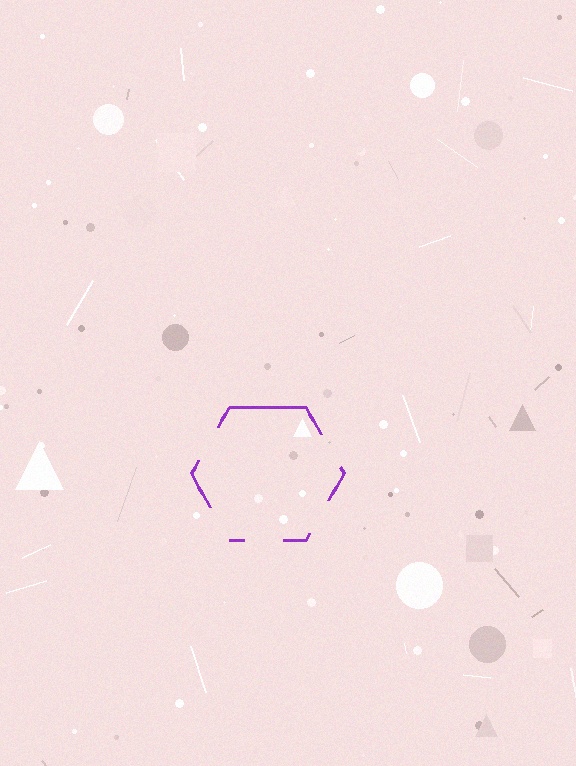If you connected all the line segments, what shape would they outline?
They would outline a hexagon.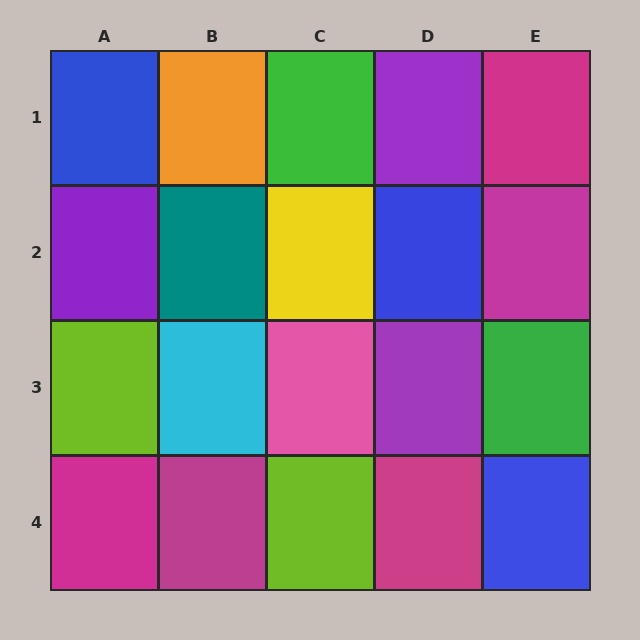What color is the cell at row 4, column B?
Magenta.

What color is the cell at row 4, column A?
Magenta.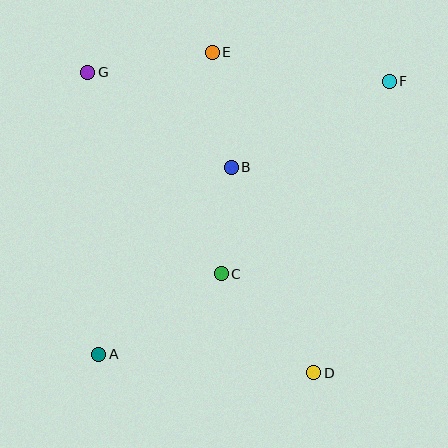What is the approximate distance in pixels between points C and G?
The distance between C and G is approximately 242 pixels.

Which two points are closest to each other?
Points B and C are closest to each other.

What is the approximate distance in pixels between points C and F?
The distance between C and F is approximately 256 pixels.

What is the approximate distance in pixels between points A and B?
The distance between A and B is approximately 229 pixels.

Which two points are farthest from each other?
Points A and F are farthest from each other.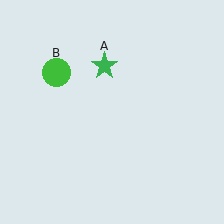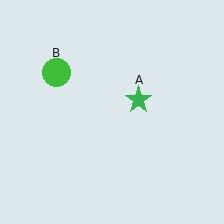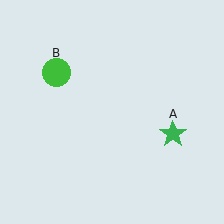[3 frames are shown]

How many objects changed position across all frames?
1 object changed position: green star (object A).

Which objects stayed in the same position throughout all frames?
Green circle (object B) remained stationary.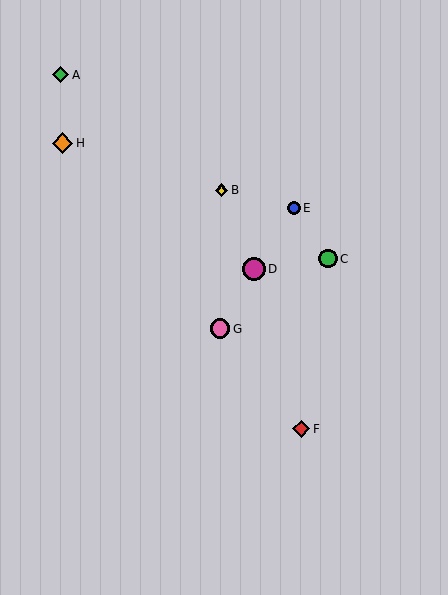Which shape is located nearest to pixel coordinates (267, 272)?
The magenta circle (labeled D) at (254, 269) is nearest to that location.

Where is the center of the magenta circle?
The center of the magenta circle is at (254, 269).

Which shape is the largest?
The magenta circle (labeled D) is the largest.